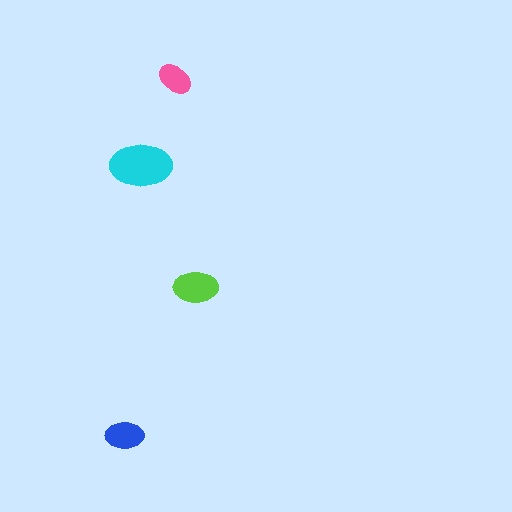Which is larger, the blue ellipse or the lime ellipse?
The lime one.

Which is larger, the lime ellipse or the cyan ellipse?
The cyan one.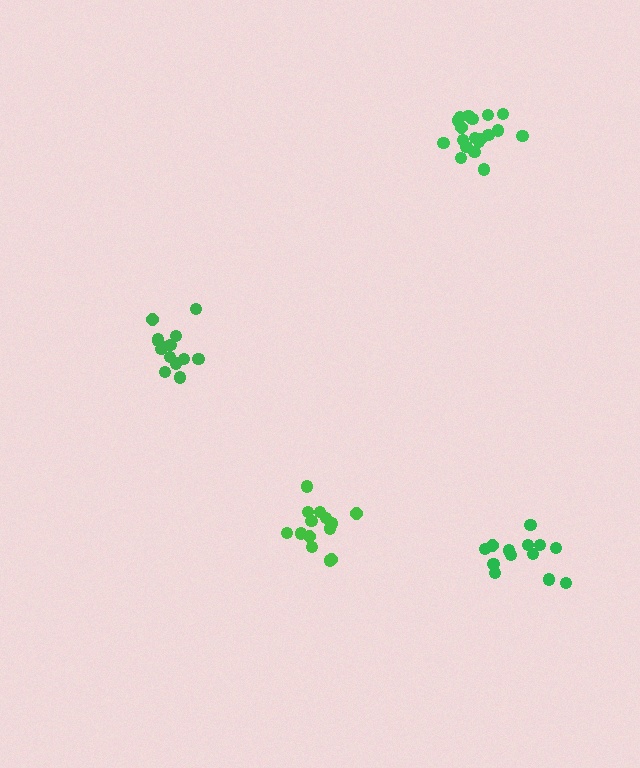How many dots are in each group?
Group 1: 14 dots, Group 2: 14 dots, Group 3: 19 dots, Group 4: 13 dots (60 total).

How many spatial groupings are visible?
There are 4 spatial groupings.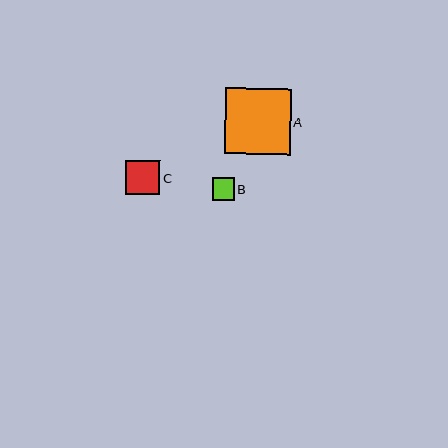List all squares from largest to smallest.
From largest to smallest: A, C, B.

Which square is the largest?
Square A is the largest with a size of approximately 66 pixels.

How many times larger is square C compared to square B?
Square C is approximately 1.5 times the size of square B.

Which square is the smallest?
Square B is the smallest with a size of approximately 22 pixels.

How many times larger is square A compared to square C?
Square A is approximately 1.9 times the size of square C.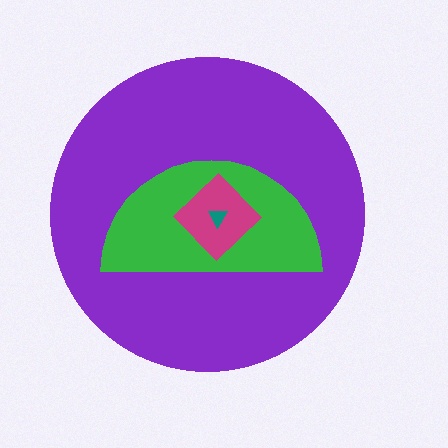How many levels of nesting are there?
4.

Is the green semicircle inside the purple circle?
Yes.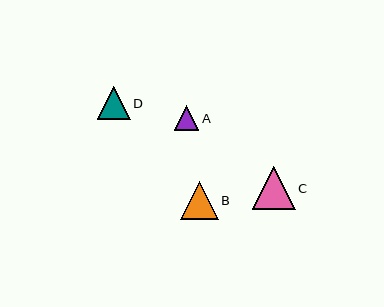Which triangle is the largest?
Triangle C is the largest with a size of approximately 43 pixels.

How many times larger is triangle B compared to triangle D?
Triangle B is approximately 1.2 times the size of triangle D.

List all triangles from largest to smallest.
From largest to smallest: C, B, D, A.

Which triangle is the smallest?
Triangle A is the smallest with a size of approximately 25 pixels.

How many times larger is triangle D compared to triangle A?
Triangle D is approximately 1.3 times the size of triangle A.